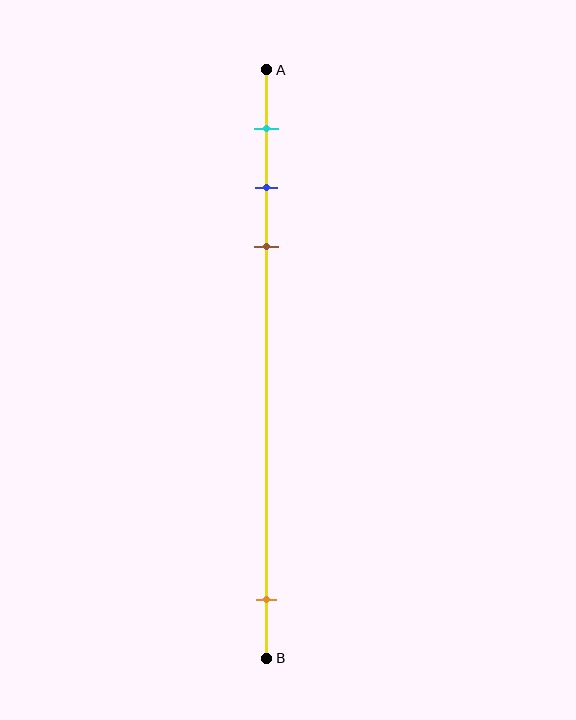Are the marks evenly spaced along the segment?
No, the marks are not evenly spaced.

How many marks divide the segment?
There are 4 marks dividing the segment.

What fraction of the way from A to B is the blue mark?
The blue mark is approximately 20% (0.2) of the way from A to B.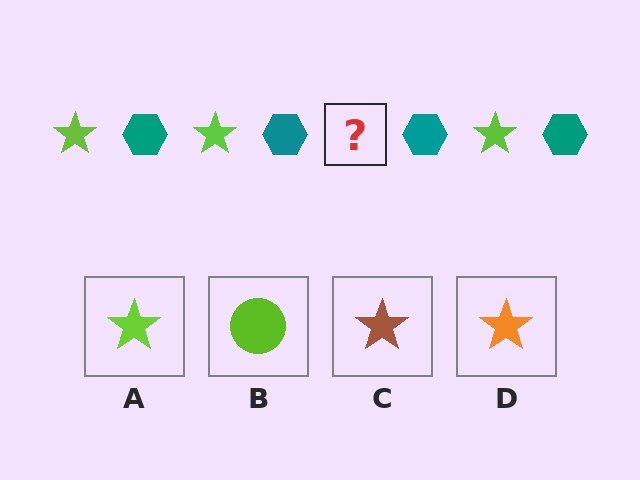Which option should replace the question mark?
Option A.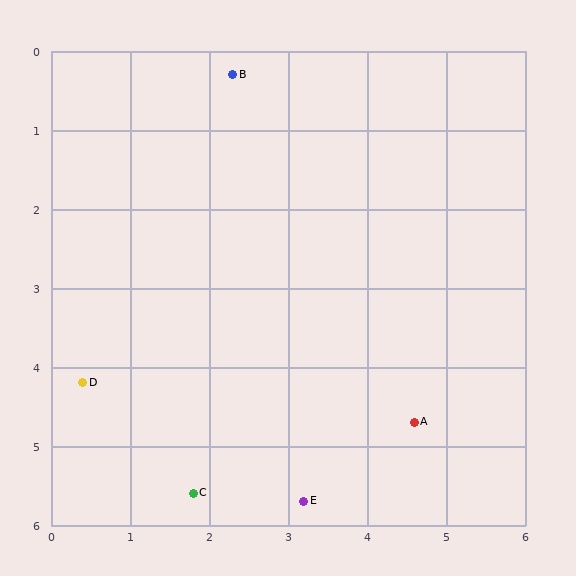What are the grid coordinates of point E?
Point E is at approximately (3.2, 5.7).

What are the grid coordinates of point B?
Point B is at approximately (2.3, 0.3).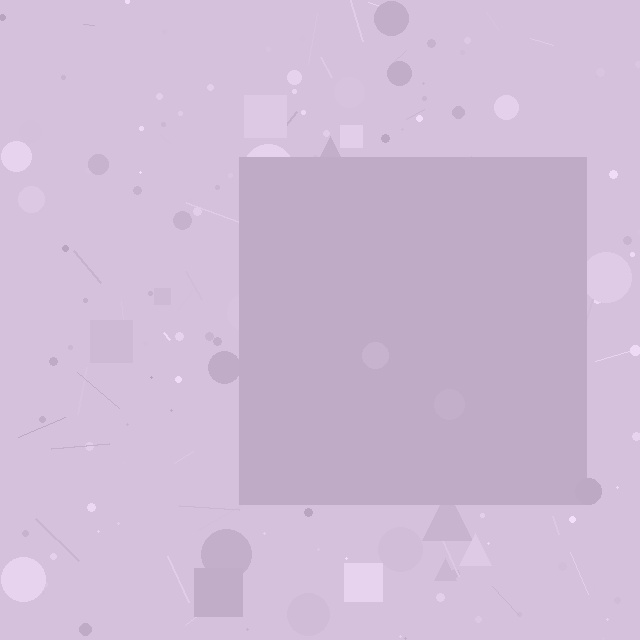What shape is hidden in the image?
A square is hidden in the image.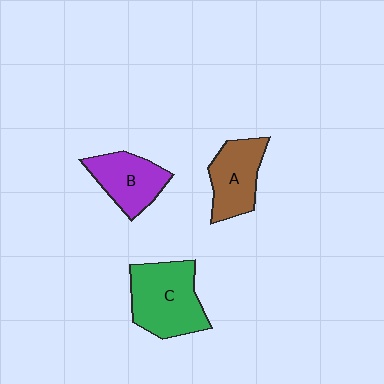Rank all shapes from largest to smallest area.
From largest to smallest: C (green), A (brown), B (purple).